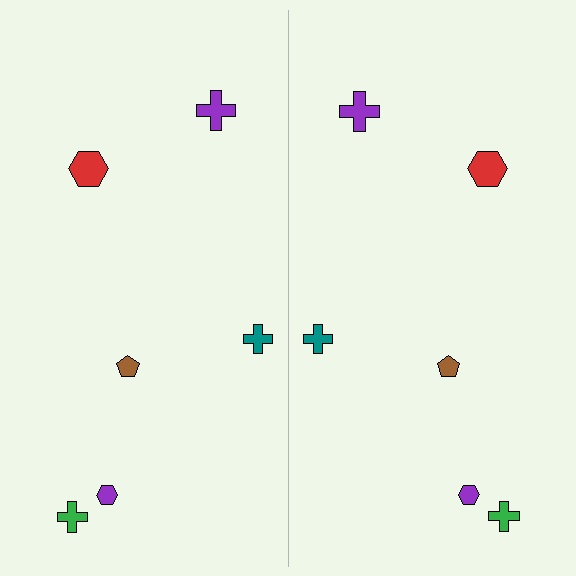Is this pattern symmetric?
Yes, this pattern has bilateral (reflection) symmetry.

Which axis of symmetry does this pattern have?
The pattern has a vertical axis of symmetry running through the center of the image.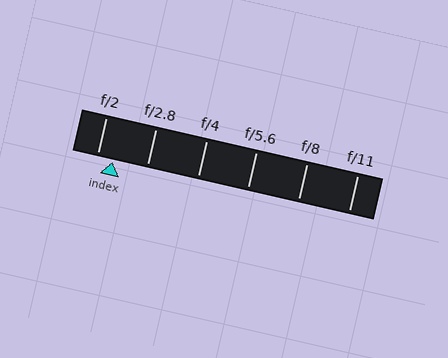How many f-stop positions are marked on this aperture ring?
There are 6 f-stop positions marked.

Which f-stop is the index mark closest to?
The index mark is closest to f/2.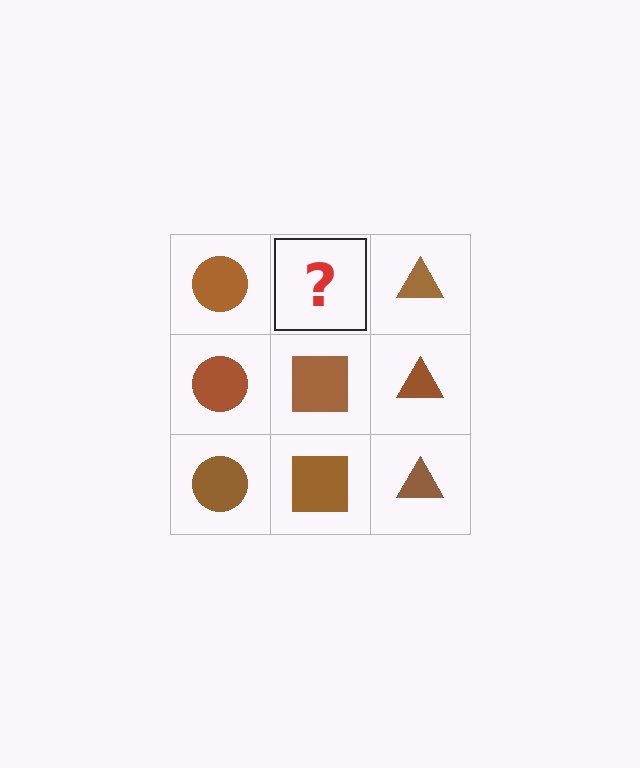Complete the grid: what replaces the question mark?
The question mark should be replaced with a brown square.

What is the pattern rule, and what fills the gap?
The rule is that each column has a consistent shape. The gap should be filled with a brown square.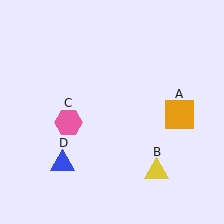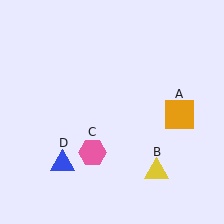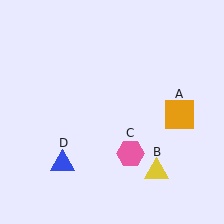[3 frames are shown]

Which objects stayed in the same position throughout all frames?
Orange square (object A) and yellow triangle (object B) and blue triangle (object D) remained stationary.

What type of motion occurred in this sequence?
The pink hexagon (object C) rotated counterclockwise around the center of the scene.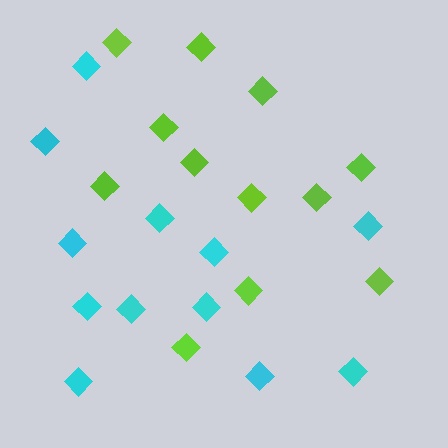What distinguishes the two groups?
There are 2 groups: one group of lime diamonds (12) and one group of cyan diamonds (12).